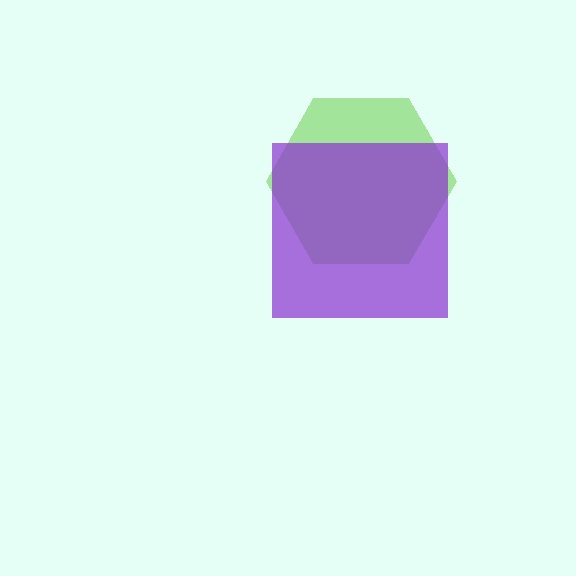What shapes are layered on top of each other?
The layered shapes are: a lime hexagon, a purple square.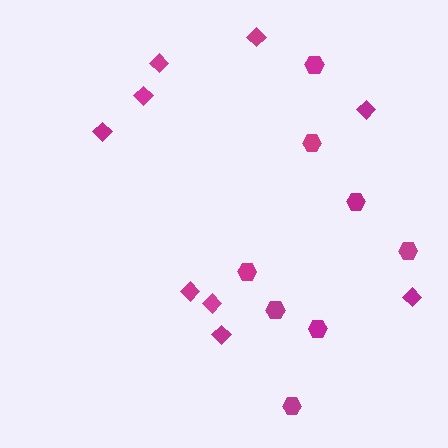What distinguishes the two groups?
There are 2 groups: one group of diamonds (9) and one group of hexagons (8).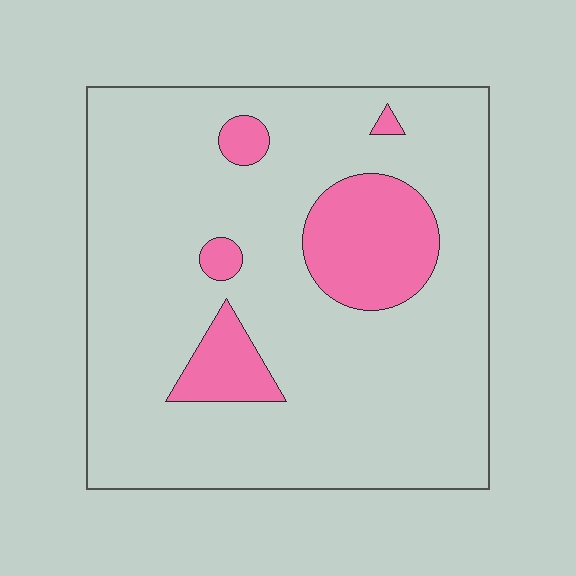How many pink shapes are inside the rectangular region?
5.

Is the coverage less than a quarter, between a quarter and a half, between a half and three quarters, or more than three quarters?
Less than a quarter.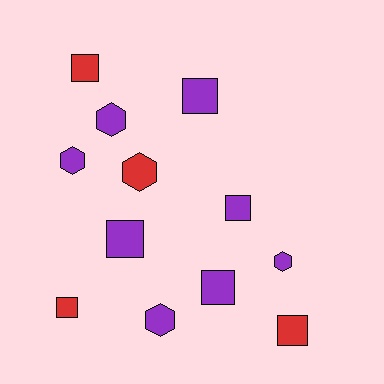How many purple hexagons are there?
There are 4 purple hexagons.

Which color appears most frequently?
Purple, with 8 objects.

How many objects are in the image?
There are 12 objects.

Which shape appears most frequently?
Square, with 7 objects.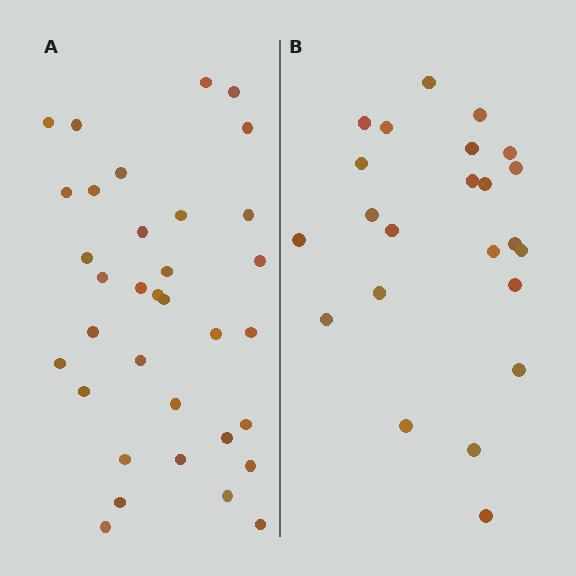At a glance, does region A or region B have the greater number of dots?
Region A (the left region) has more dots.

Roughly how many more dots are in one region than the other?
Region A has roughly 12 or so more dots than region B.